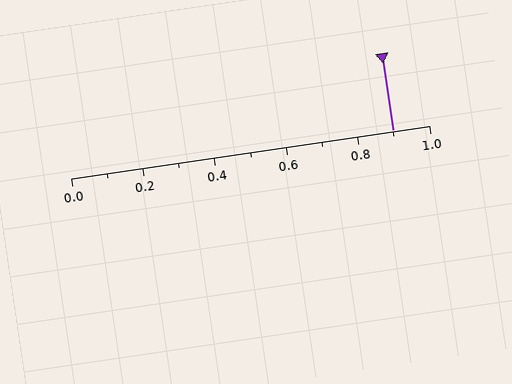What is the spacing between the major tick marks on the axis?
The major ticks are spaced 0.2 apart.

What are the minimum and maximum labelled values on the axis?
The axis runs from 0.0 to 1.0.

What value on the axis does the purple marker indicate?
The marker indicates approximately 0.9.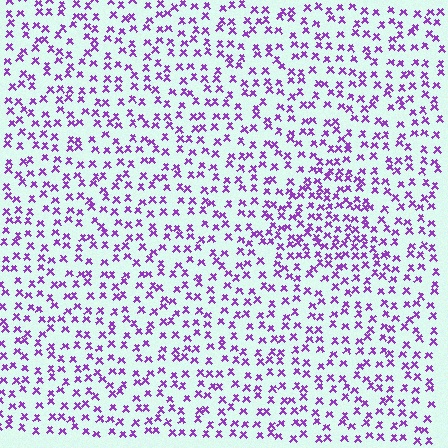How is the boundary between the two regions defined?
The boundary is defined by a change in element density (approximately 1.7x ratio). All elements are the same color, size, and shape.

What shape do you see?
I see a triangle.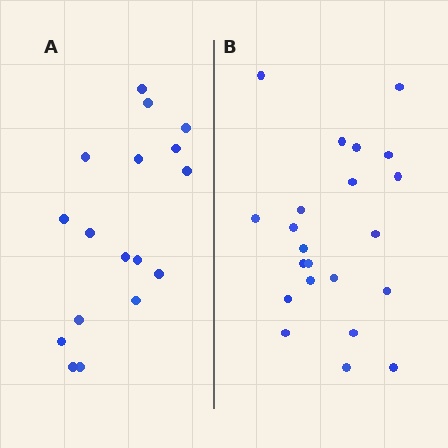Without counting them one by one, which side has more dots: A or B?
Region B (the right region) has more dots.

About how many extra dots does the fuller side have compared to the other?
Region B has about 5 more dots than region A.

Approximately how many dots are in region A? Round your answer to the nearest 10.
About 20 dots. (The exact count is 17, which rounds to 20.)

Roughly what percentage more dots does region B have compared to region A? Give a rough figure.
About 30% more.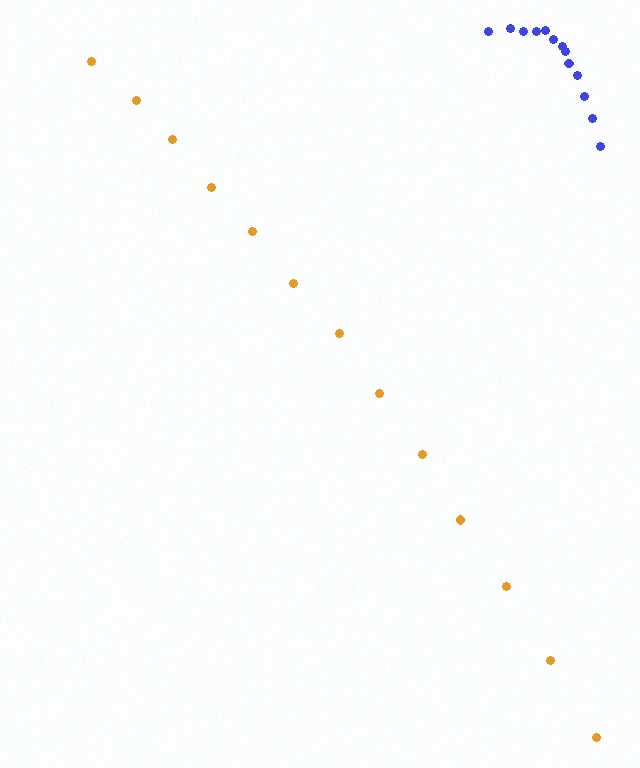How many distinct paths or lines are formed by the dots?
There are 2 distinct paths.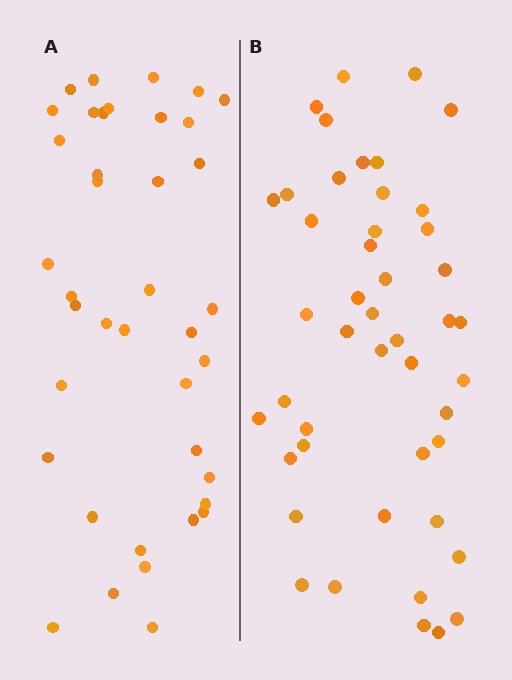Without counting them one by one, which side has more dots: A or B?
Region B (the right region) has more dots.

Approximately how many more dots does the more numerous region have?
Region B has roughly 8 or so more dots than region A.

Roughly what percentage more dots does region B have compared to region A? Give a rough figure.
About 20% more.